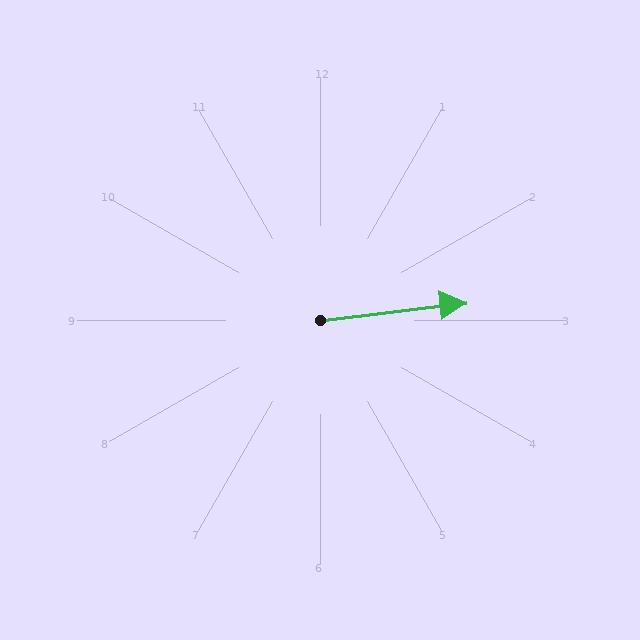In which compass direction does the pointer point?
East.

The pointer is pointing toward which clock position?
Roughly 3 o'clock.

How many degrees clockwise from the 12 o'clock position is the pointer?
Approximately 83 degrees.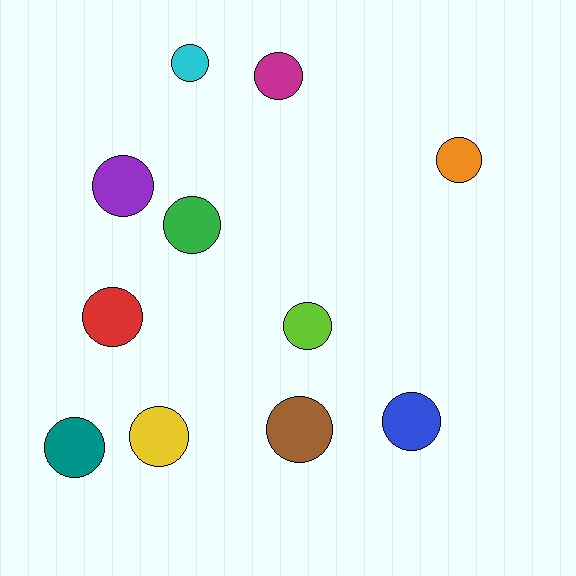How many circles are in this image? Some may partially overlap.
There are 11 circles.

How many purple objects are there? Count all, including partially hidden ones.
There is 1 purple object.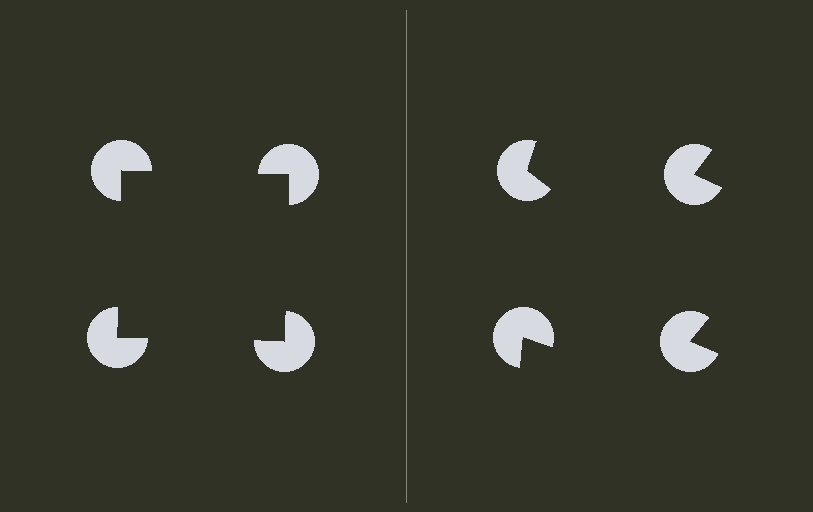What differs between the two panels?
The pac-man discs are positioned identically on both sides; only the wedge orientations differ. On the left they align to a square; on the right they are misaligned.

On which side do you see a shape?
An illusory square appears on the left side. On the right side the wedge cuts are rotated, so no coherent shape forms.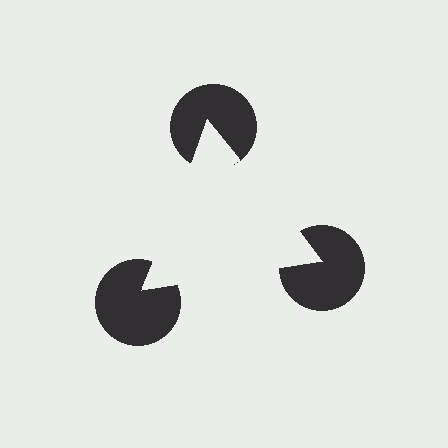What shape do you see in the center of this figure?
An illusory triangle — its edges are inferred from the aligned wedge cuts in the pac-man discs, not physically drawn.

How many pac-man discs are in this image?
There are 3 — one at each vertex of the illusory triangle.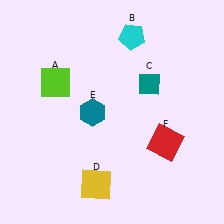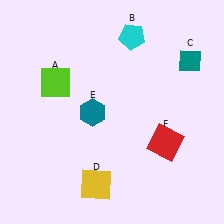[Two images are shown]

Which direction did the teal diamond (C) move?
The teal diamond (C) moved right.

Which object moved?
The teal diamond (C) moved right.